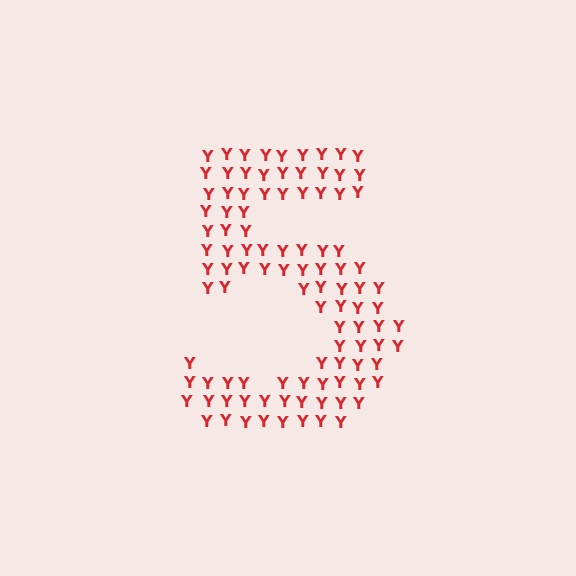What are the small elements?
The small elements are letter Y's.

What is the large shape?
The large shape is the digit 5.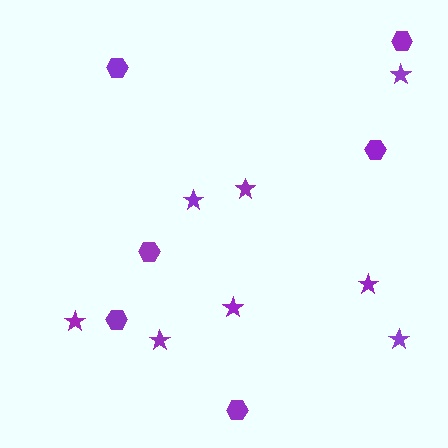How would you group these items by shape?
There are 2 groups: one group of hexagons (6) and one group of stars (8).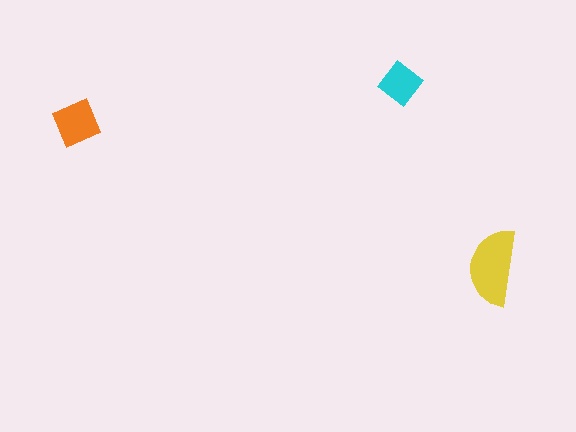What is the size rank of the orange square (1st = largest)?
2nd.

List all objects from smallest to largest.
The cyan diamond, the orange square, the yellow semicircle.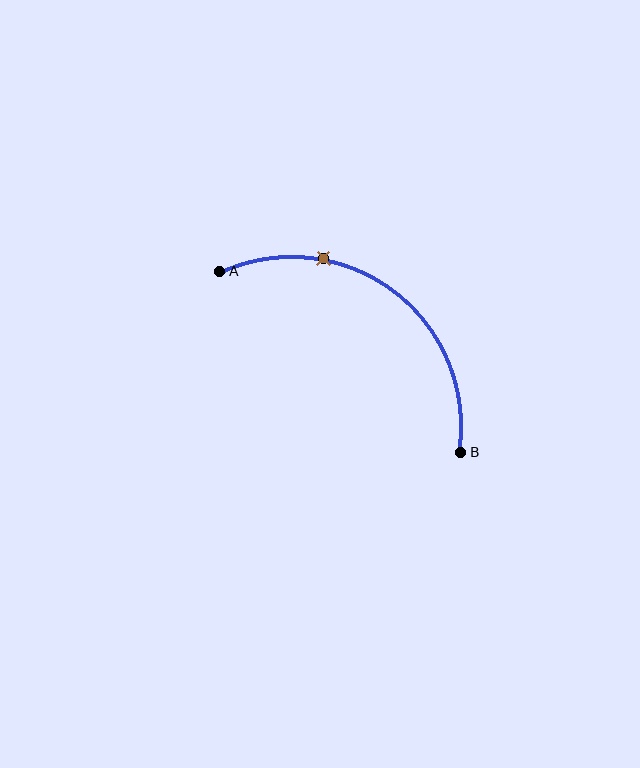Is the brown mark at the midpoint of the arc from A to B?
No. The brown mark lies on the arc but is closer to endpoint A. The arc midpoint would be at the point on the curve equidistant along the arc from both A and B.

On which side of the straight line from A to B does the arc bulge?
The arc bulges above and to the right of the straight line connecting A and B.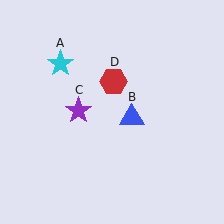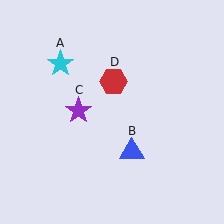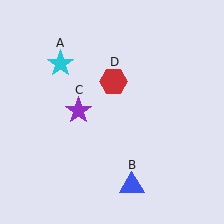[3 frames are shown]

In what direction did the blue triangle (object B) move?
The blue triangle (object B) moved down.